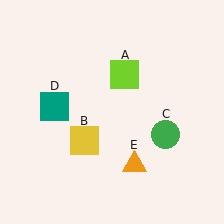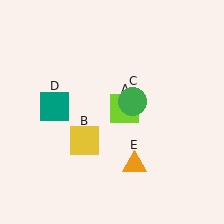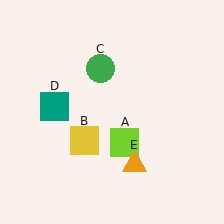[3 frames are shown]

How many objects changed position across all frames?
2 objects changed position: lime square (object A), green circle (object C).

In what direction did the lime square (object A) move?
The lime square (object A) moved down.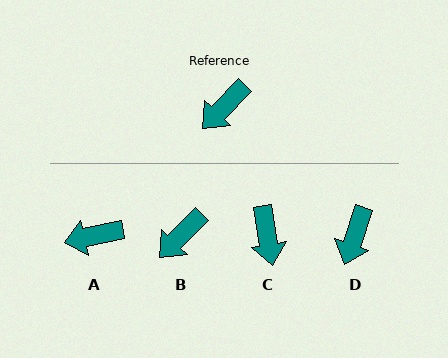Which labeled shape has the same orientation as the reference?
B.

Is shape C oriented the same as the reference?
No, it is off by about 53 degrees.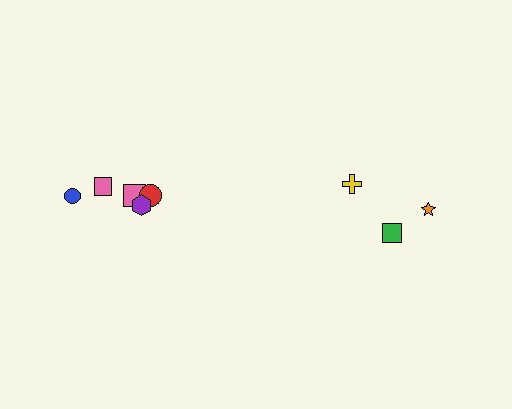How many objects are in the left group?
There are 5 objects.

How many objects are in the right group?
There are 3 objects.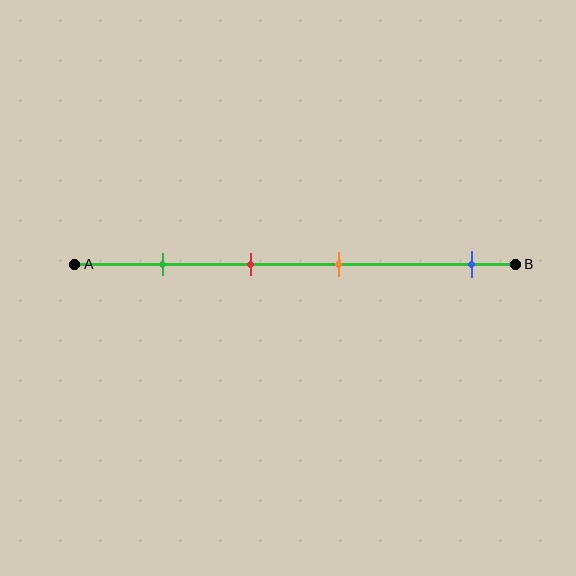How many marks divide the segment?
There are 4 marks dividing the segment.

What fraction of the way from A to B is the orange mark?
The orange mark is approximately 60% (0.6) of the way from A to B.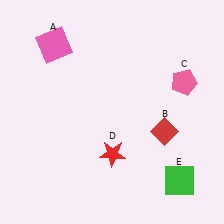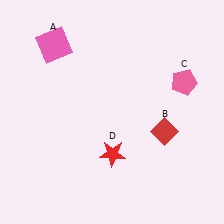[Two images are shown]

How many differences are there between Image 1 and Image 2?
There is 1 difference between the two images.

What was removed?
The green square (E) was removed in Image 2.